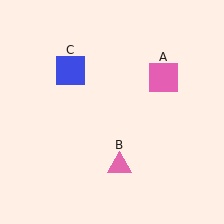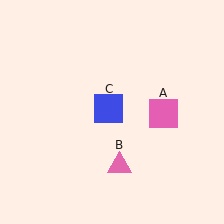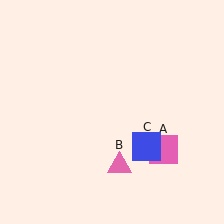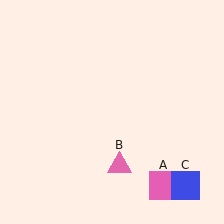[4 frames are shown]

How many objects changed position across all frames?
2 objects changed position: pink square (object A), blue square (object C).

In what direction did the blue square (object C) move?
The blue square (object C) moved down and to the right.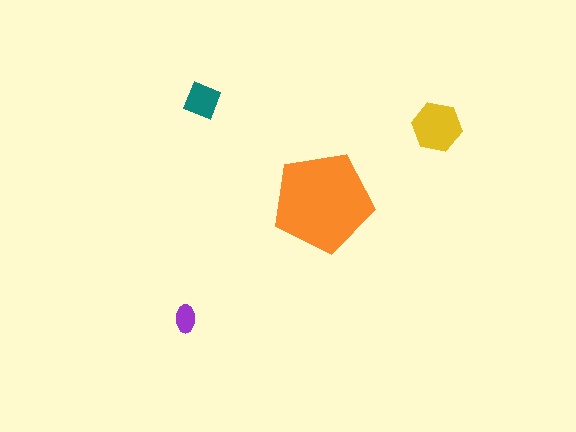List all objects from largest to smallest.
The orange pentagon, the yellow hexagon, the teal square, the purple ellipse.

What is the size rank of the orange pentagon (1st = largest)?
1st.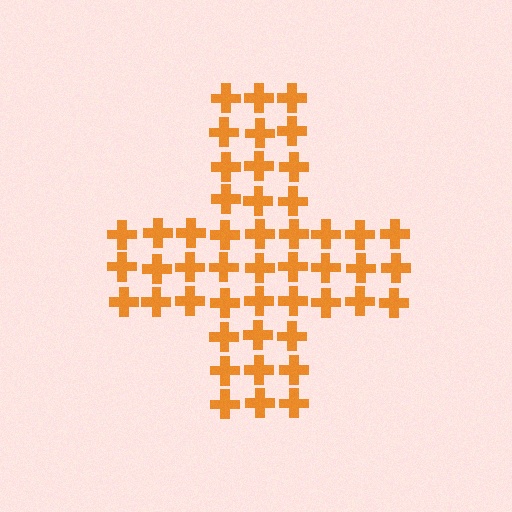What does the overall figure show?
The overall figure shows a cross.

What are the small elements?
The small elements are crosses.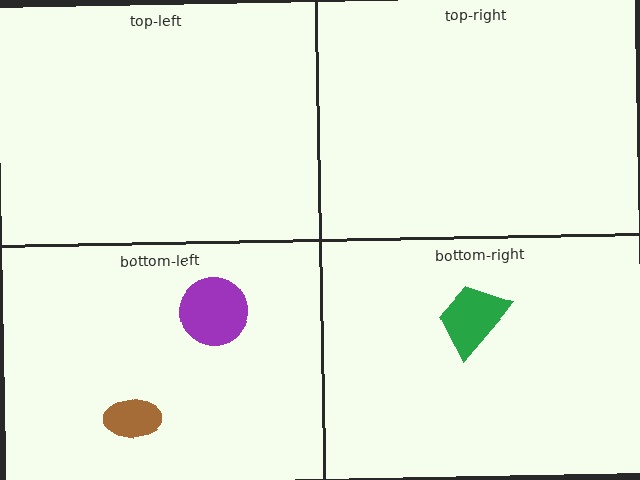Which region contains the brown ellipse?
The bottom-left region.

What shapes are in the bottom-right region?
The green trapezoid.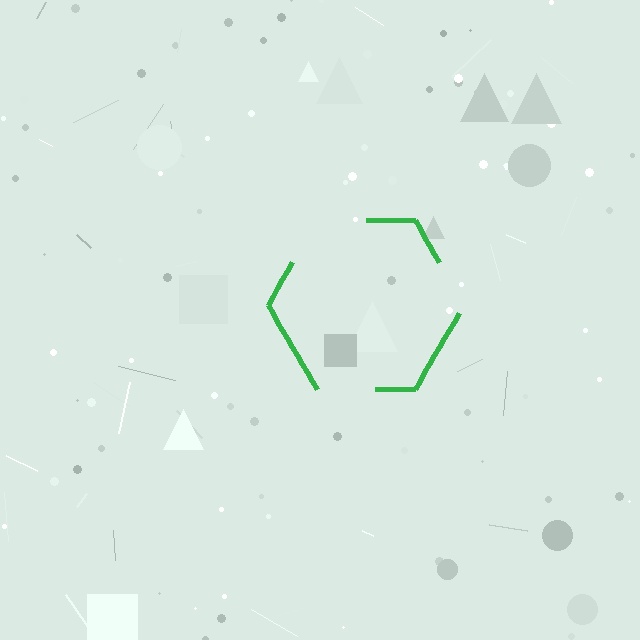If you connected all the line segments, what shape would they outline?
They would outline a hexagon.